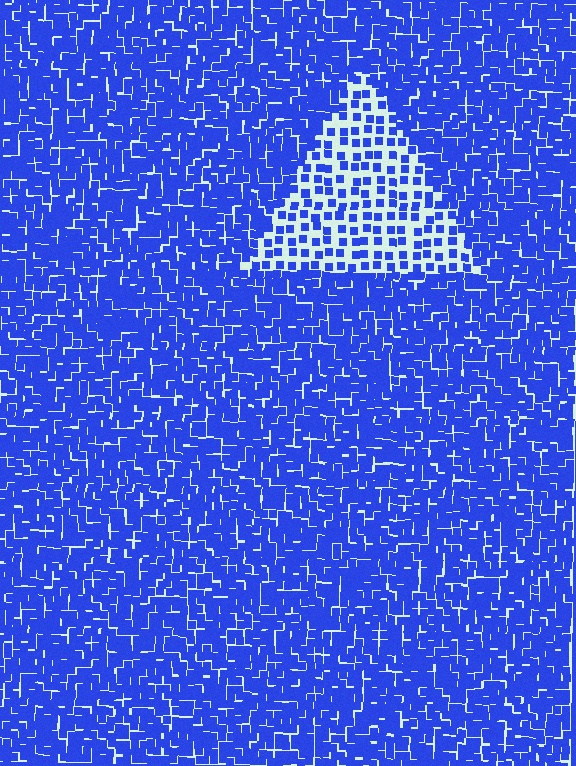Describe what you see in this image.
The image contains small blue elements arranged at two different densities. A triangle-shaped region is visible where the elements are less densely packed than the surrounding area.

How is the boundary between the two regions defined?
The boundary is defined by a change in element density (approximately 2.4x ratio). All elements are the same color, size, and shape.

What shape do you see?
I see a triangle.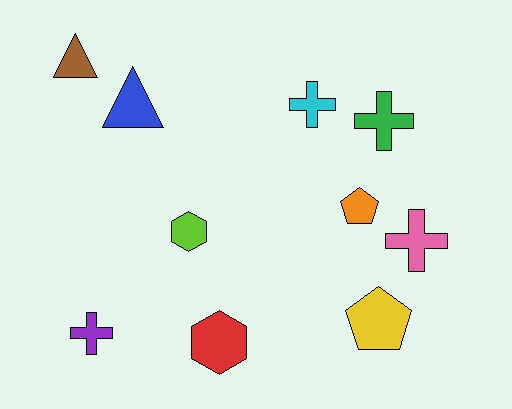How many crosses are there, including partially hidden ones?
There are 4 crosses.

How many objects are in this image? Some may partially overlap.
There are 10 objects.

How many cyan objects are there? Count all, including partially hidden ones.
There is 1 cyan object.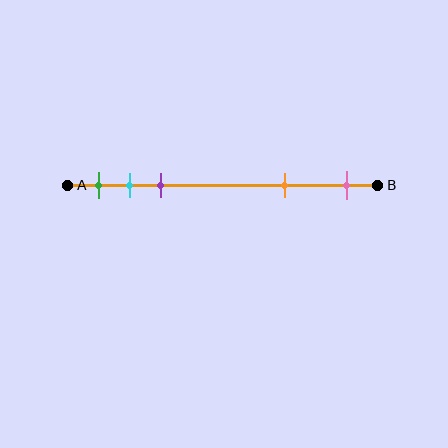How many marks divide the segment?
There are 5 marks dividing the segment.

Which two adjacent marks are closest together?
The cyan and purple marks are the closest adjacent pair.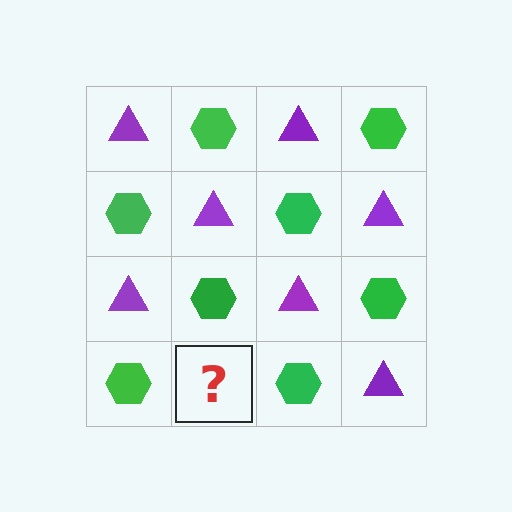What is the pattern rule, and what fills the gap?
The rule is that it alternates purple triangle and green hexagon in a checkerboard pattern. The gap should be filled with a purple triangle.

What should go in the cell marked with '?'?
The missing cell should contain a purple triangle.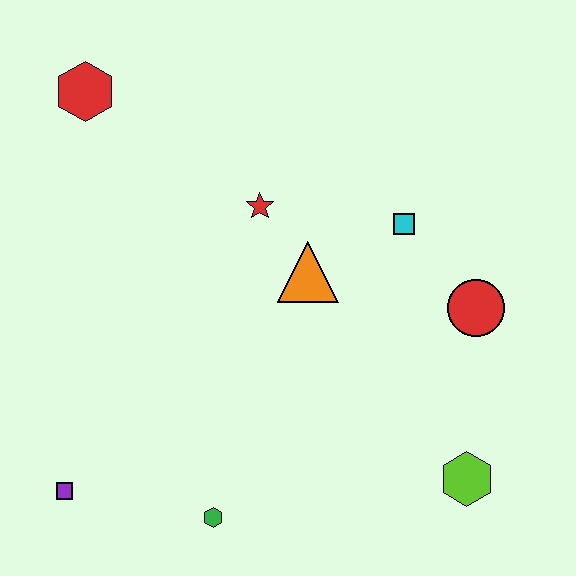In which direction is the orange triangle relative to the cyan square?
The orange triangle is to the left of the cyan square.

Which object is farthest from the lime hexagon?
The red hexagon is farthest from the lime hexagon.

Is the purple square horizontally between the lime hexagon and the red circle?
No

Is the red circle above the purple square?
Yes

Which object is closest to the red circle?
The cyan square is closest to the red circle.